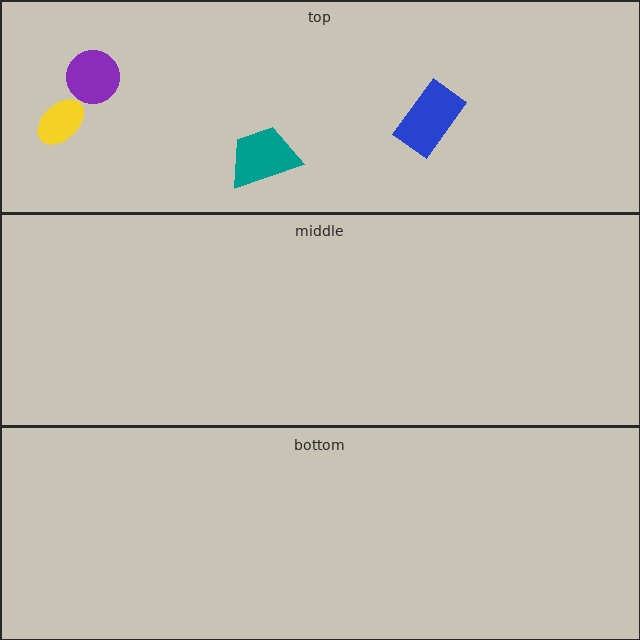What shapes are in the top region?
The purple circle, the yellow ellipse, the teal trapezoid, the blue rectangle.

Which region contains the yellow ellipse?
The top region.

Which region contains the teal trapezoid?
The top region.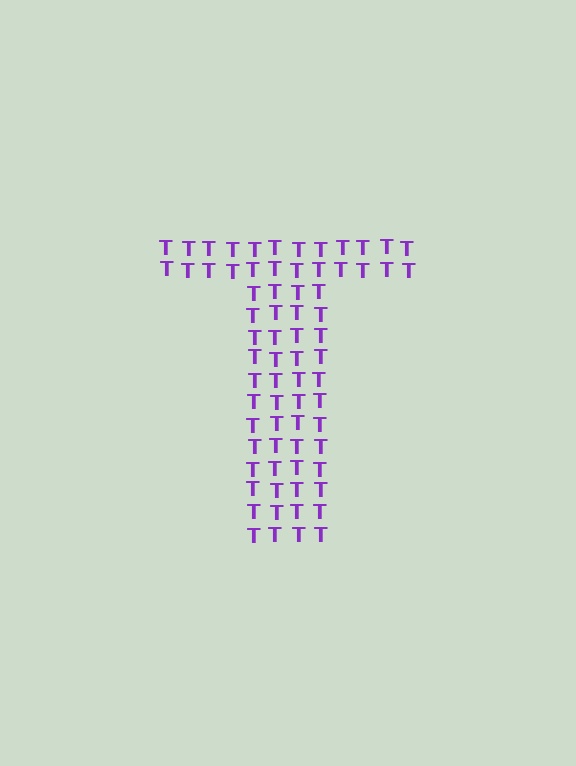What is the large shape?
The large shape is the letter T.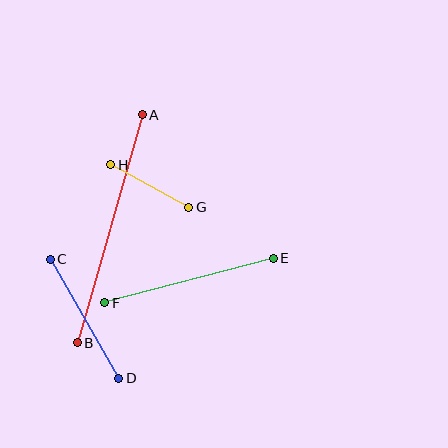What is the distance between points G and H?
The distance is approximately 89 pixels.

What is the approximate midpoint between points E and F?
The midpoint is at approximately (189, 281) pixels.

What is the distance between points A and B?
The distance is approximately 237 pixels.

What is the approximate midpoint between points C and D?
The midpoint is at approximately (85, 319) pixels.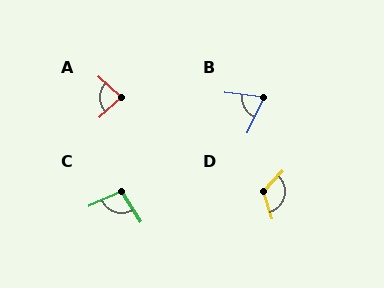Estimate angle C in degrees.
Approximately 99 degrees.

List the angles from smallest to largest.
B (71°), A (86°), C (99°), D (119°).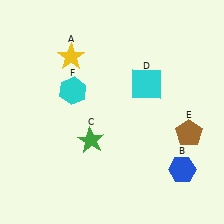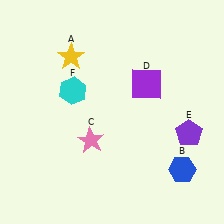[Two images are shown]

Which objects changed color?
C changed from green to pink. D changed from cyan to purple. E changed from brown to purple.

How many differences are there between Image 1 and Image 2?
There are 3 differences between the two images.